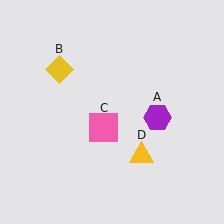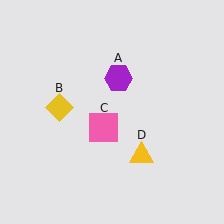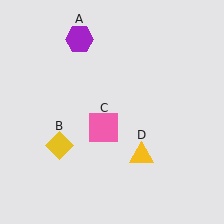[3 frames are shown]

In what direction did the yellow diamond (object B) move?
The yellow diamond (object B) moved down.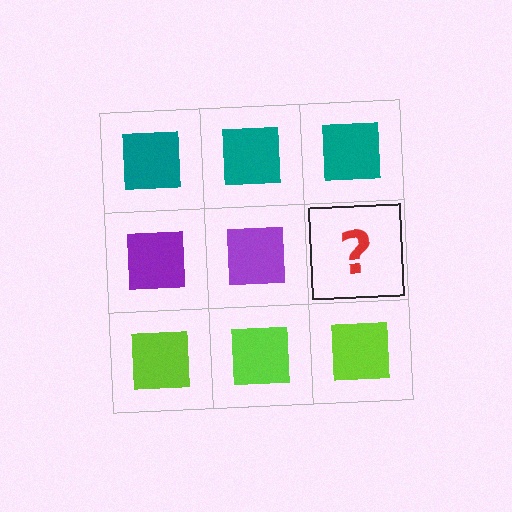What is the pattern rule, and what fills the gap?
The rule is that each row has a consistent color. The gap should be filled with a purple square.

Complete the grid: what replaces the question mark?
The question mark should be replaced with a purple square.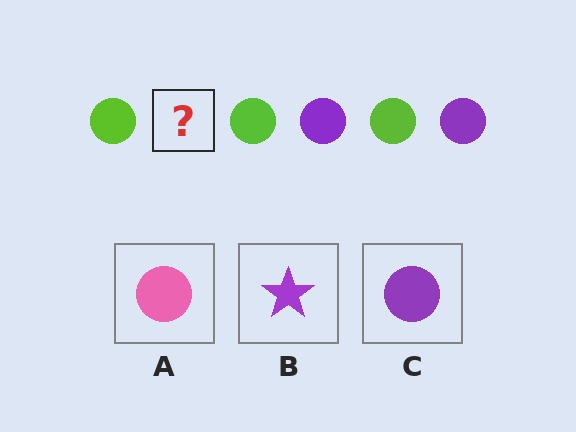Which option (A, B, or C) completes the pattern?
C.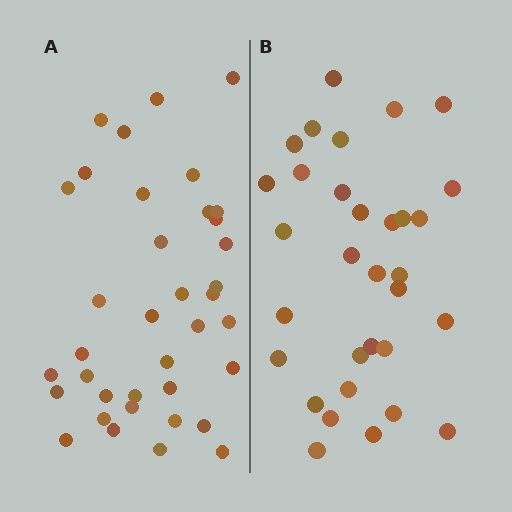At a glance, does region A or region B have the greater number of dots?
Region A (the left region) has more dots.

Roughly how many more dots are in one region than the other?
Region A has about 5 more dots than region B.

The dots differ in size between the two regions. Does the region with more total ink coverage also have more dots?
No. Region B has more total ink coverage because its dots are larger, but region A actually contains more individual dots. Total area can be misleading — the number of items is what matters here.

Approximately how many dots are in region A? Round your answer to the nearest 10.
About 40 dots. (The exact count is 37, which rounds to 40.)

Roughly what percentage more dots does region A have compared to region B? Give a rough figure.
About 15% more.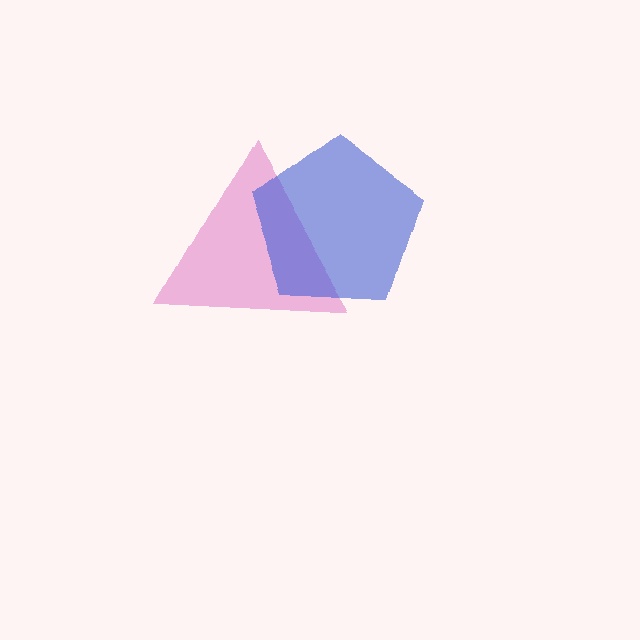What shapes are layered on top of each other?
The layered shapes are: a pink triangle, a blue pentagon.